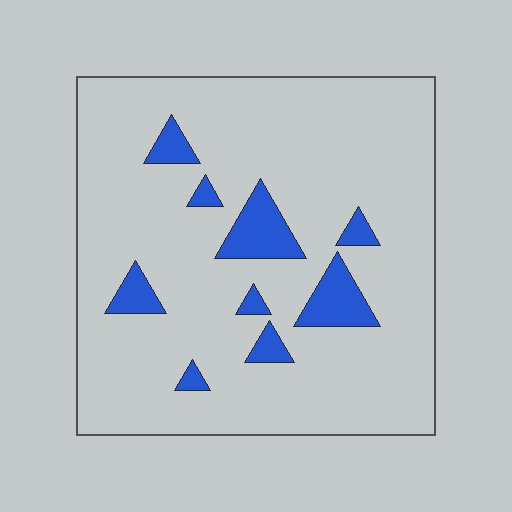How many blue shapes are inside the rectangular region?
9.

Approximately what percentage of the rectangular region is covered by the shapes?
Approximately 10%.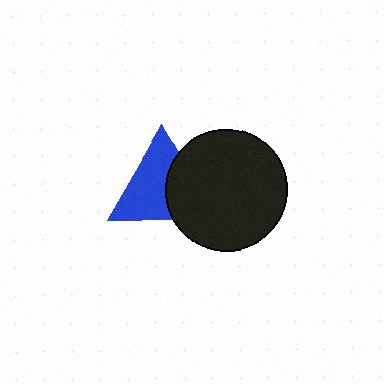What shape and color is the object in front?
The object in front is a black circle.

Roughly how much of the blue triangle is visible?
About half of it is visible (roughly 62%).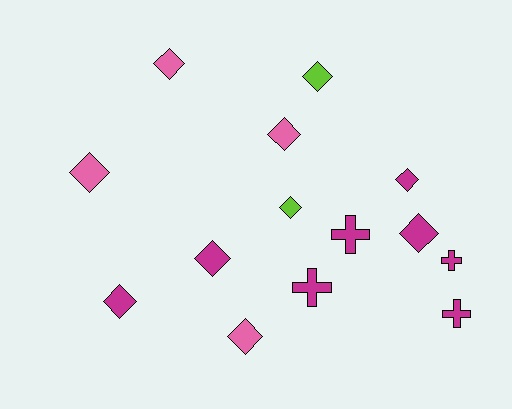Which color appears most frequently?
Magenta, with 8 objects.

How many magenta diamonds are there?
There are 4 magenta diamonds.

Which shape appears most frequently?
Diamond, with 10 objects.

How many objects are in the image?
There are 14 objects.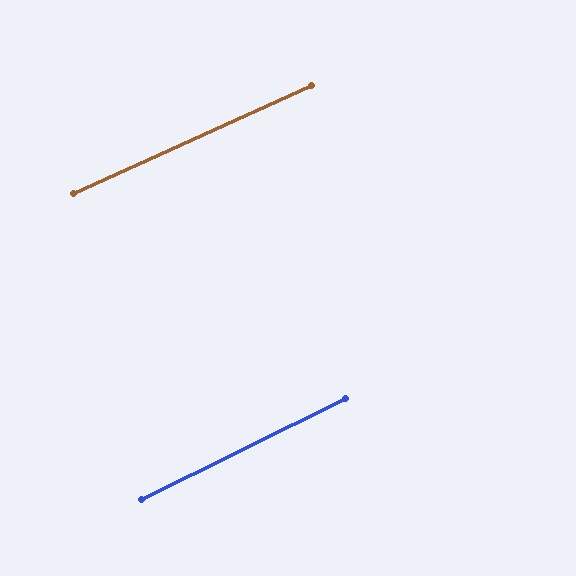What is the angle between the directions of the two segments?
Approximately 2 degrees.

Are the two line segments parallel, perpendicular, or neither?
Parallel — their directions differ by only 2.0°.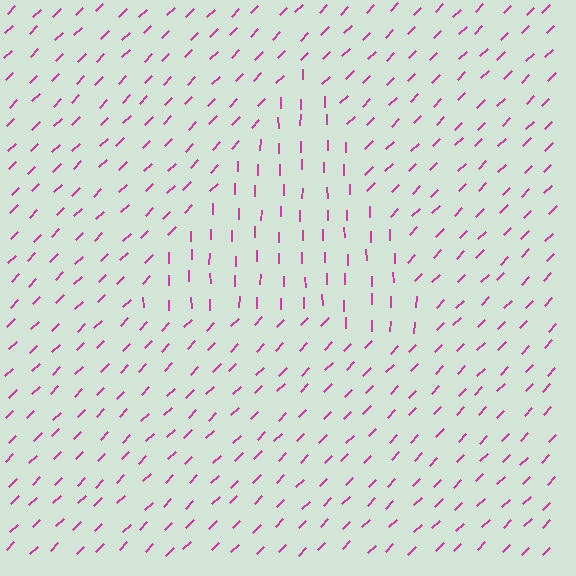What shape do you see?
I see a triangle.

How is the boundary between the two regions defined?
The boundary is defined purely by a change in line orientation (approximately 45 degrees difference). All lines are the same color and thickness.